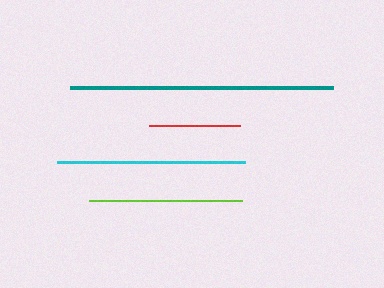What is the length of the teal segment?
The teal segment is approximately 263 pixels long.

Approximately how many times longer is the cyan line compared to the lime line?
The cyan line is approximately 1.2 times the length of the lime line.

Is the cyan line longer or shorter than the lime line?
The cyan line is longer than the lime line.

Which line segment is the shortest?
The red line is the shortest at approximately 91 pixels.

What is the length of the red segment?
The red segment is approximately 91 pixels long.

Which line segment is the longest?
The teal line is the longest at approximately 263 pixels.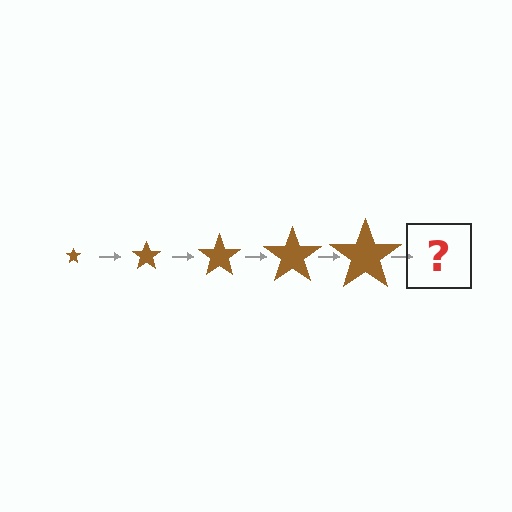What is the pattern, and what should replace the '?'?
The pattern is that the star gets progressively larger each step. The '?' should be a brown star, larger than the previous one.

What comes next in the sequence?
The next element should be a brown star, larger than the previous one.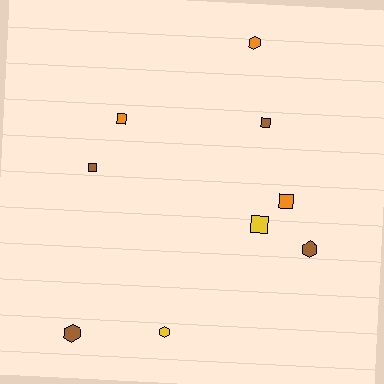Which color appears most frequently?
Brown, with 4 objects.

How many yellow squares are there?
There is 1 yellow square.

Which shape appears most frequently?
Square, with 5 objects.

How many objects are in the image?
There are 9 objects.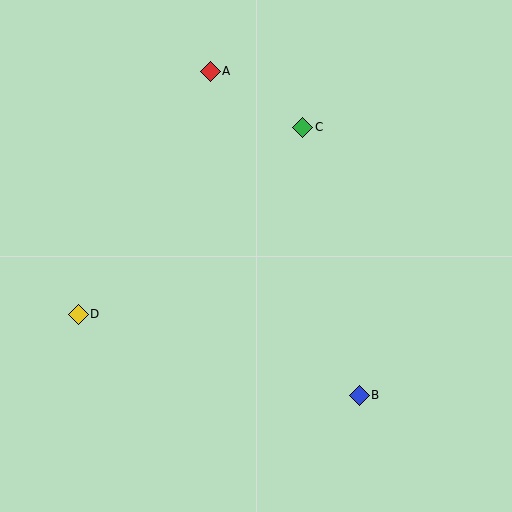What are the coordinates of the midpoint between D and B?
The midpoint between D and B is at (219, 355).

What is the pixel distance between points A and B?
The distance between A and B is 357 pixels.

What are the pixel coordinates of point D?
Point D is at (78, 314).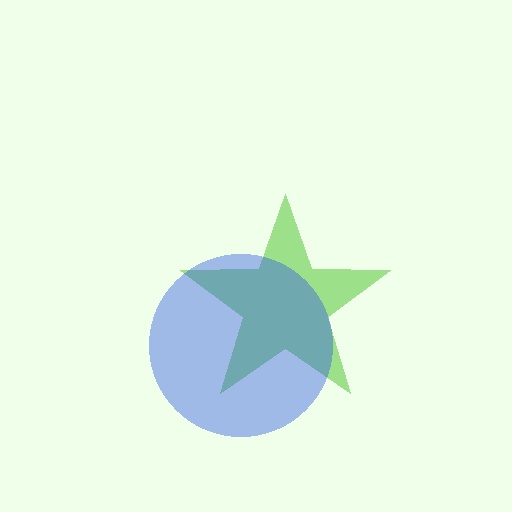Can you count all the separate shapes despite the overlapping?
Yes, there are 2 separate shapes.